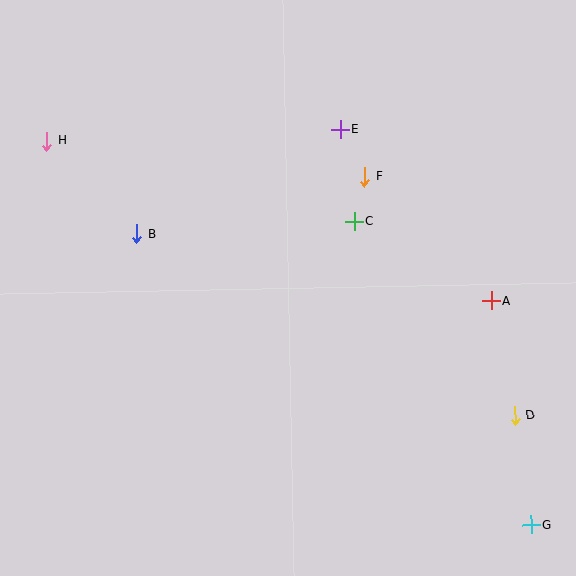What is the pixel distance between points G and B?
The distance between G and B is 490 pixels.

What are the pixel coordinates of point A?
Point A is at (491, 301).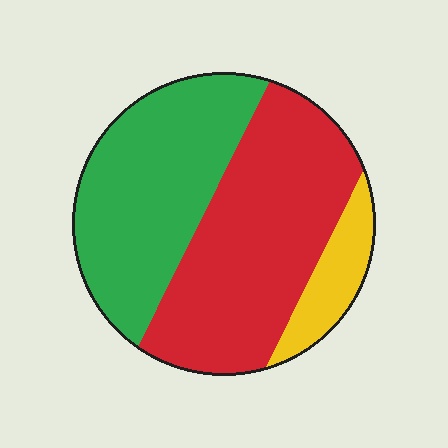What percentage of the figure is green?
Green takes up between a quarter and a half of the figure.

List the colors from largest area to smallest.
From largest to smallest: red, green, yellow.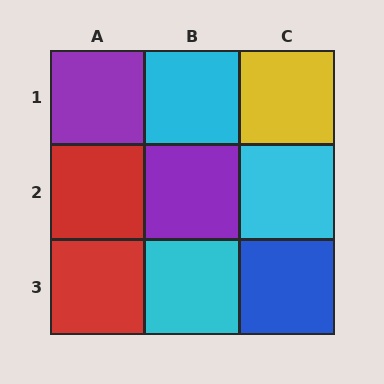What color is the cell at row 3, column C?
Blue.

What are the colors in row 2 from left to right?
Red, purple, cyan.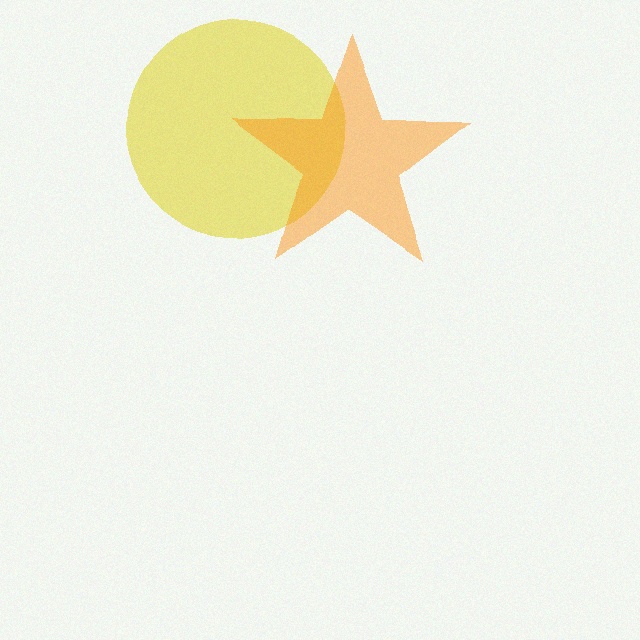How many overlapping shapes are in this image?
There are 2 overlapping shapes in the image.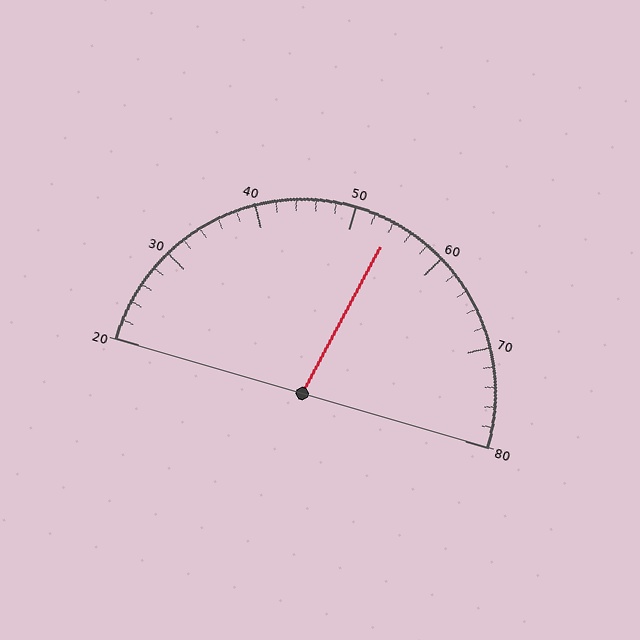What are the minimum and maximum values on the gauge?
The gauge ranges from 20 to 80.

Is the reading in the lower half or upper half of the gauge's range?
The reading is in the upper half of the range (20 to 80).